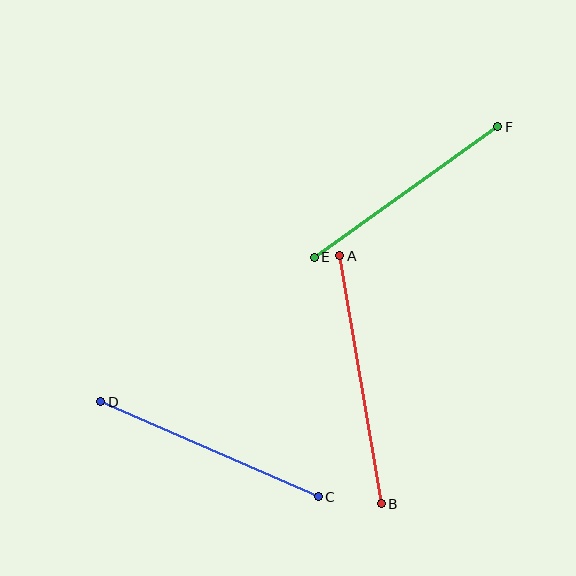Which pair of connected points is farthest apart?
Points A and B are farthest apart.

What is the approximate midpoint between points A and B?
The midpoint is at approximately (361, 380) pixels.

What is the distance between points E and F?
The distance is approximately 225 pixels.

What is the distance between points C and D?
The distance is approximately 237 pixels.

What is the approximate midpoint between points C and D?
The midpoint is at approximately (210, 449) pixels.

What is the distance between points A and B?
The distance is approximately 252 pixels.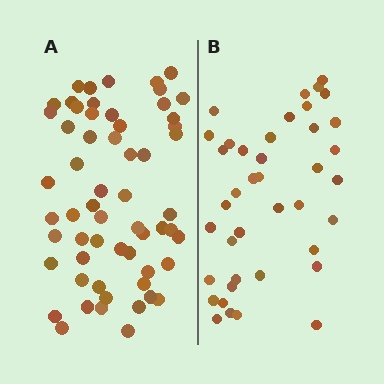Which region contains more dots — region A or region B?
Region A (the left region) has more dots.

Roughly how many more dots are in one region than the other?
Region A has approximately 20 more dots than region B.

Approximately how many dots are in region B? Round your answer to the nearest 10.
About 40 dots.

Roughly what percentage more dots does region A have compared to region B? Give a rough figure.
About 50% more.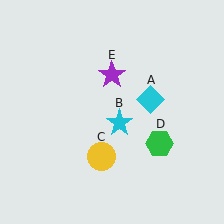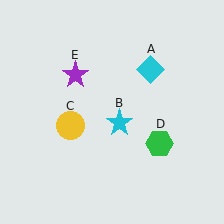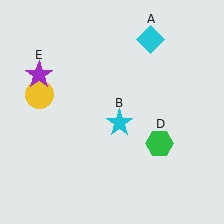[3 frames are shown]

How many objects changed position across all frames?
3 objects changed position: cyan diamond (object A), yellow circle (object C), purple star (object E).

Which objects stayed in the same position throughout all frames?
Cyan star (object B) and green hexagon (object D) remained stationary.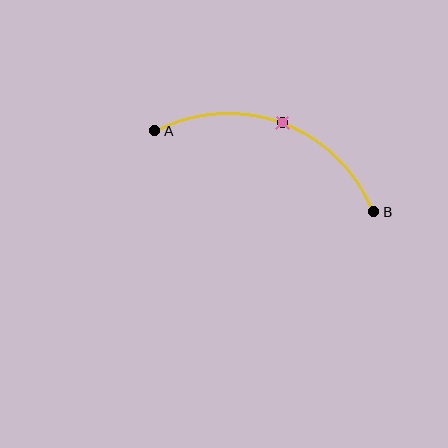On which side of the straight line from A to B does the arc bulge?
The arc bulges above the straight line connecting A and B.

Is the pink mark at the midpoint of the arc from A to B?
Yes. The pink mark lies on the arc at equal arc-length from both A and B — it is the arc midpoint.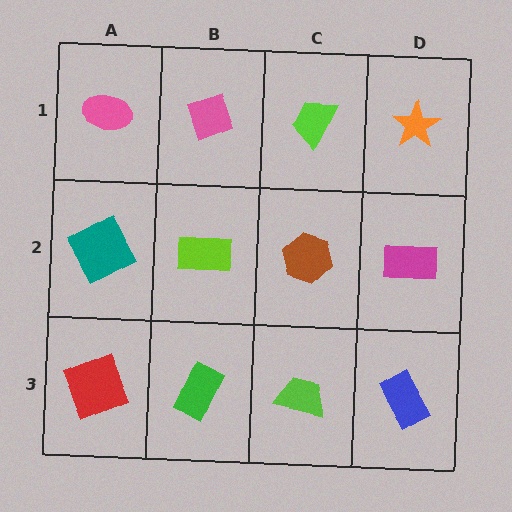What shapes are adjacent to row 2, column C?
A lime trapezoid (row 1, column C), a lime trapezoid (row 3, column C), a lime rectangle (row 2, column B), a magenta rectangle (row 2, column D).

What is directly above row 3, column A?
A teal square.